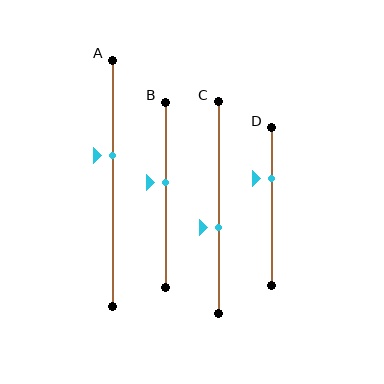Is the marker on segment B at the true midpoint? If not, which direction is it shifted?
No, the marker on segment B is shifted upward by about 6% of the segment length.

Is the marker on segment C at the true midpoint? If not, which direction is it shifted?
No, the marker on segment C is shifted downward by about 9% of the segment length.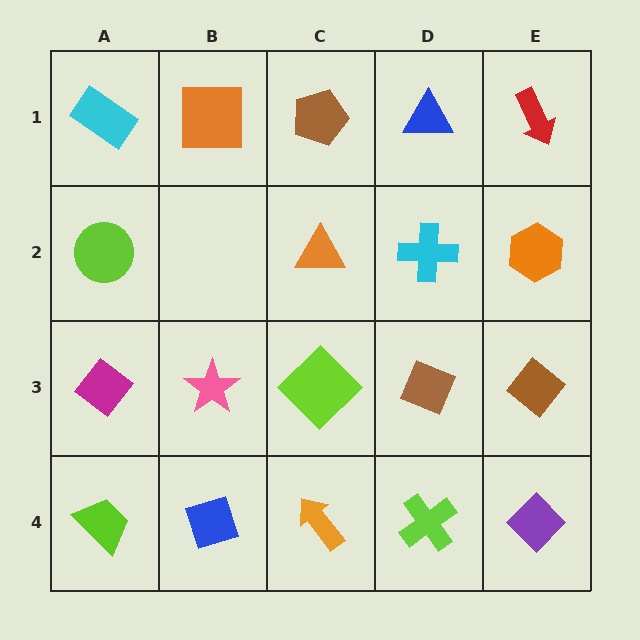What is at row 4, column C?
An orange arrow.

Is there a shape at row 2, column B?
No, that cell is empty.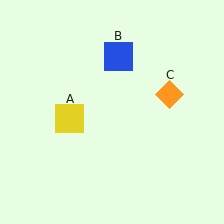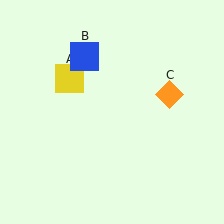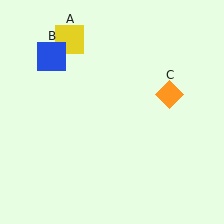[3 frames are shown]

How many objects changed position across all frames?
2 objects changed position: yellow square (object A), blue square (object B).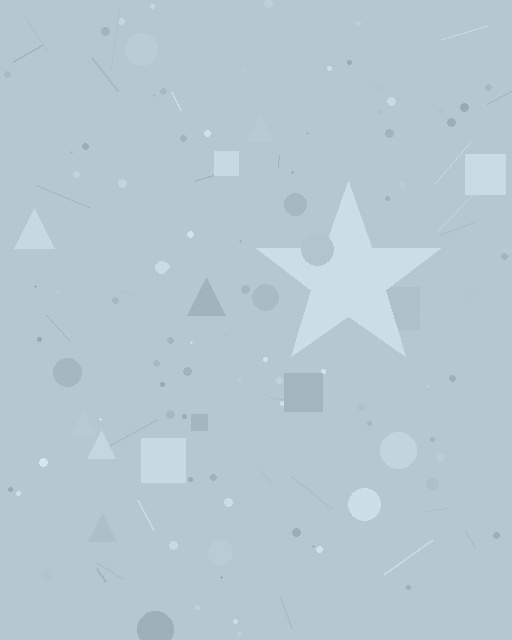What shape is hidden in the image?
A star is hidden in the image.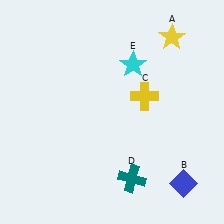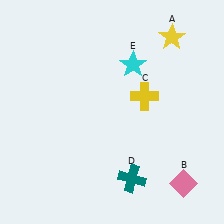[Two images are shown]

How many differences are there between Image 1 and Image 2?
There is 1 difference between the two images.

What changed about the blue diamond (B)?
In Image 1, B is blue. In Image 2, it changed to pink.